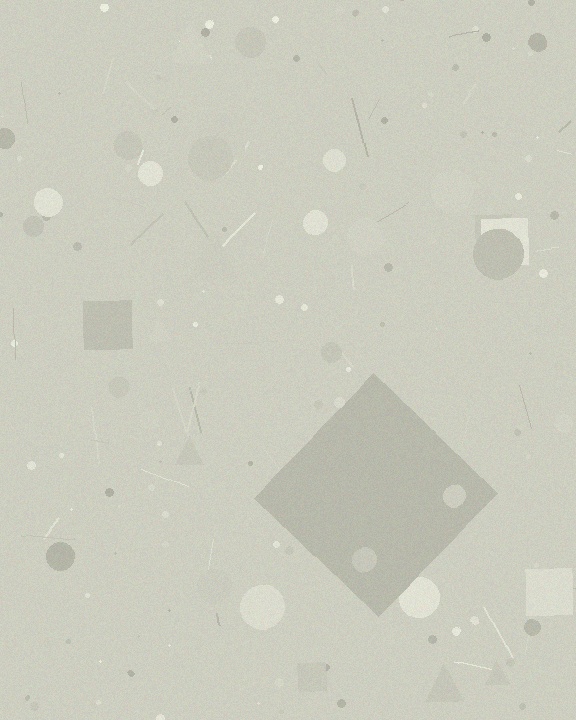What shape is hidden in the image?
A diamond is hidden in the image.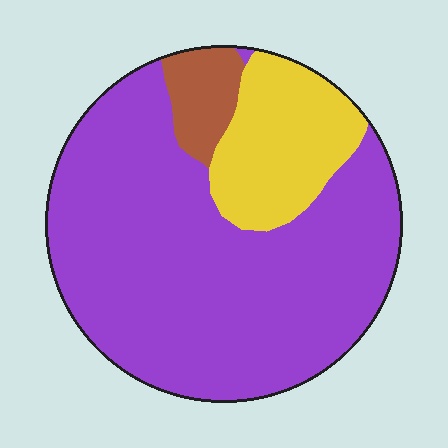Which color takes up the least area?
Brown, at roughly 5%.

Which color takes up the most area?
Purple, at roughly 75%.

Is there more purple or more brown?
Purple.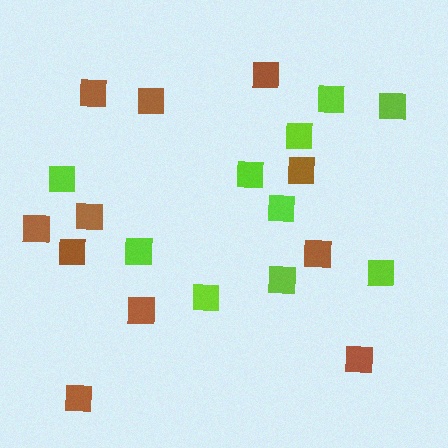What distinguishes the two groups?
There are 2 groups: one group of lime squares (10) and one group of brown squares (11).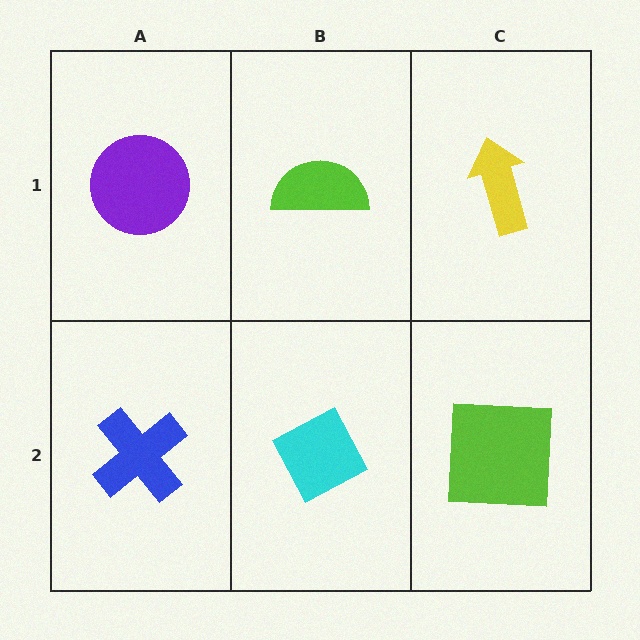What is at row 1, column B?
A lime semicircle.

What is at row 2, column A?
A blue cross.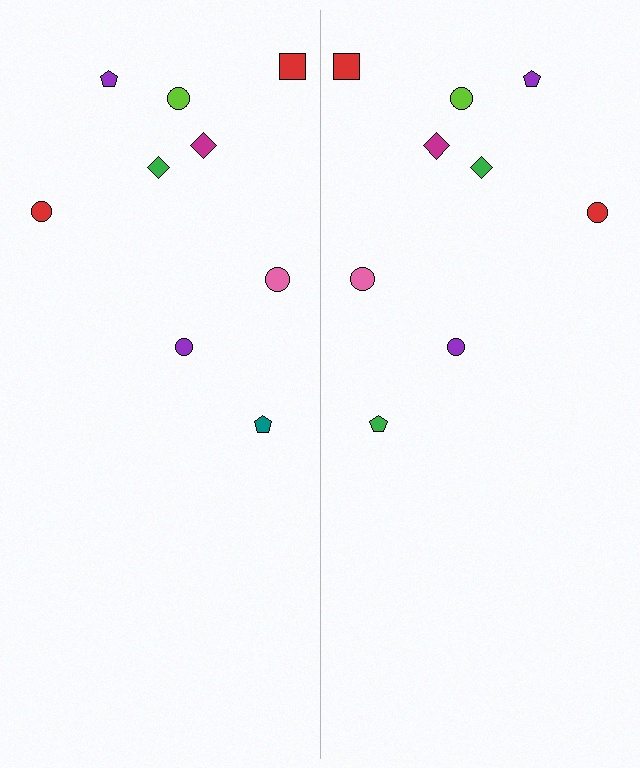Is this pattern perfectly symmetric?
No, the pattern is not perfectly symmetric. The green pentagon on the right side breaks the symmetry — its mirror counterpart is teal.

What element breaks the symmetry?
The green pentagon on the right side breaks the symmetry — its mirror counterpart is teal.